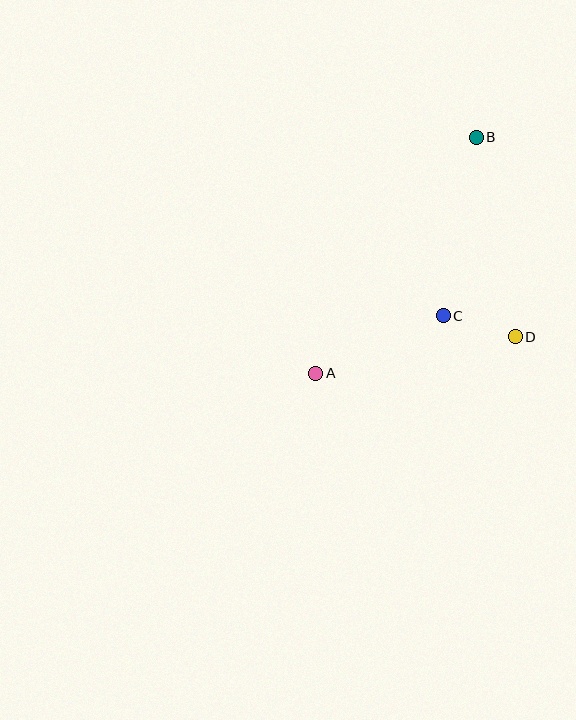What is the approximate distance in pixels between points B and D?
The distance between B and D is approximately 203 pixels.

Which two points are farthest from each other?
Points A and B are farthest from each other.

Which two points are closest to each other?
Points C and D are closest to each other.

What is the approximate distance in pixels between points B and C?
The distance between B and C is approximately 182 pixels.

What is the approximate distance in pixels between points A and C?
The distance between A and C is approximately 140 pixels.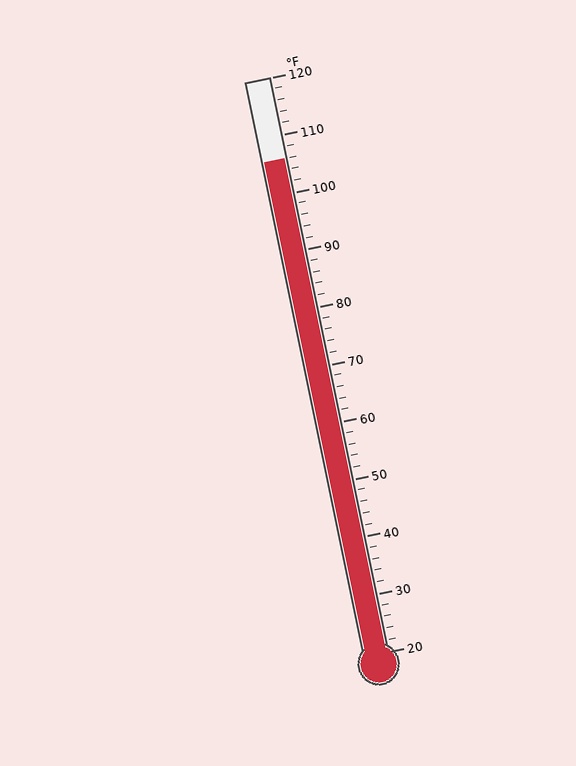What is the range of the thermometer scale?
The thermometer scale ranges from 20°F to 120°F.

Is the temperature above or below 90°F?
The temperature is above 90°F.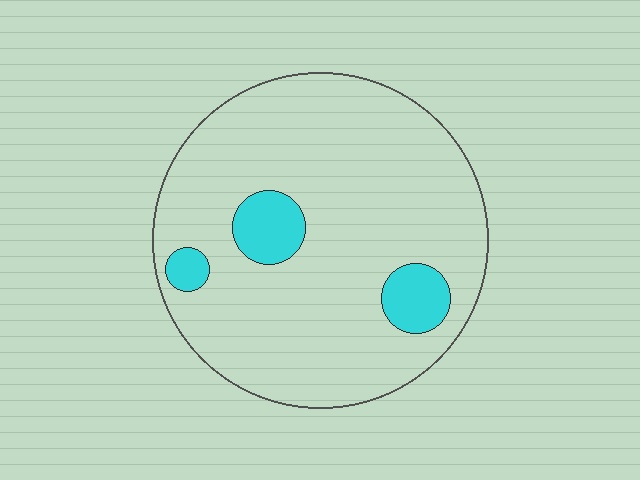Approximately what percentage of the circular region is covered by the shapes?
Approximately 10%.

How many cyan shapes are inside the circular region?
3.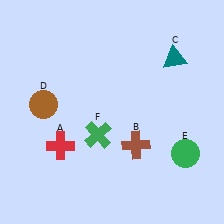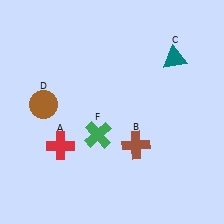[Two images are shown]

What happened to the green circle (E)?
The green circle (E) was removed in Image 2. It was in the bottom-right area of Image 1.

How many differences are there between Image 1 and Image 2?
There is 1 difference between the two images.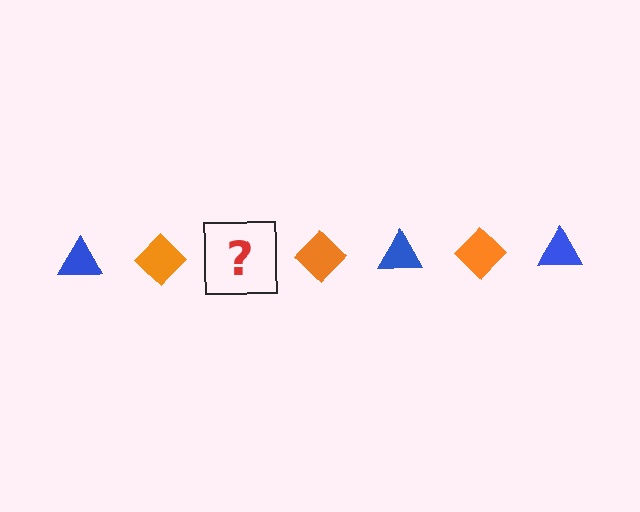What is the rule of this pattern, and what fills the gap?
The rule is that the pattern alternates between blue triangle and orange diamond. The gap should be filled with a blue triangle.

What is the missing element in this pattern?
The missing element is a blue triangle.